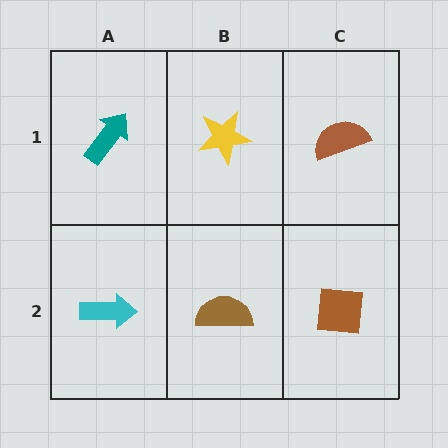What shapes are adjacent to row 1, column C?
A brown square (row 2, column C), a yellow star (row 1, column B).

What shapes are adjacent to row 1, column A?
A cyan arrow (row 2, column A), a yellow star (row 1, column B).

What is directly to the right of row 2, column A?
A brown semicircle.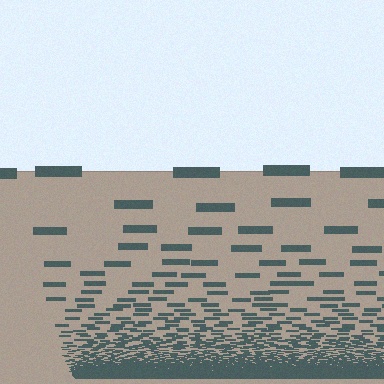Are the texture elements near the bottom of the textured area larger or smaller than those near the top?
Smaller. The gradient is inverted — elements near the bottom are smaller and denser.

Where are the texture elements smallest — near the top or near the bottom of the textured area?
Near the bottom.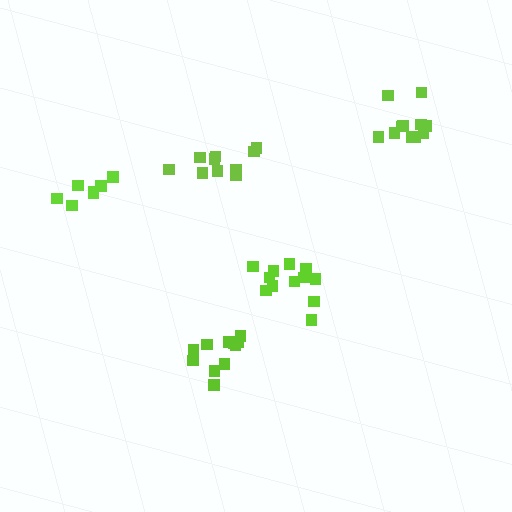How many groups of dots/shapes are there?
There are 5 groups.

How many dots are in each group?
Group 1: 11 dots, Group 2: 11 dots, Group 3: 12 dots, Group 4: 10 dots, Group 5: 7 dots (51 total).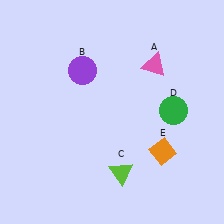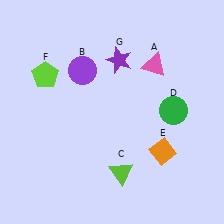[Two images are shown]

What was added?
A lime pentagon (F), a purple star (G) were added in Image 2.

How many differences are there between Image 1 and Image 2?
There are 2 differences between the two images.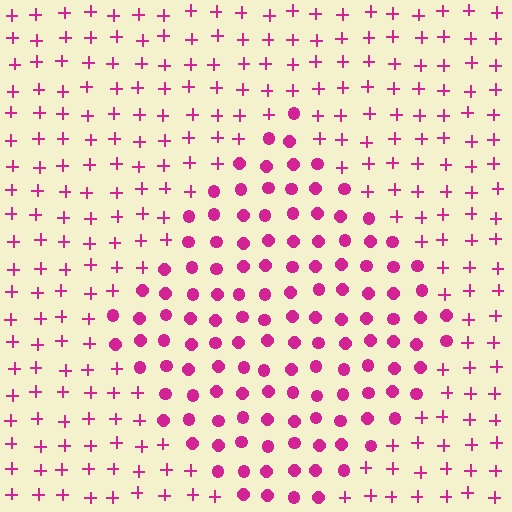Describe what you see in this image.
The image is filled with small magenta elements arranged in a uniform grid. A diamond-shaped region contains circles, while the surrounding area contains plus signs. The boundary is defined purely by the change in element shape.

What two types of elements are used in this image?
The image uses circles inside the diamond region and plus signs outside it.